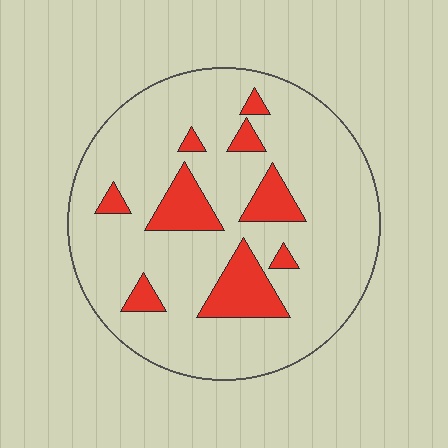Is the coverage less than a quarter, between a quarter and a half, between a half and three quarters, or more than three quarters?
Less than a quarter.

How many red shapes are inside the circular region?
9.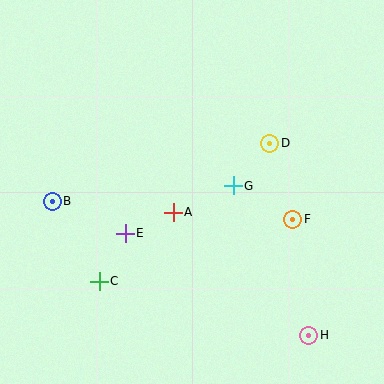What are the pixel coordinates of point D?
Point D is at (270, 143).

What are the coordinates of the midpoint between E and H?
The midpoint between E and H is at (217, 284).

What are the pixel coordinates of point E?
Point E is at (125, 233).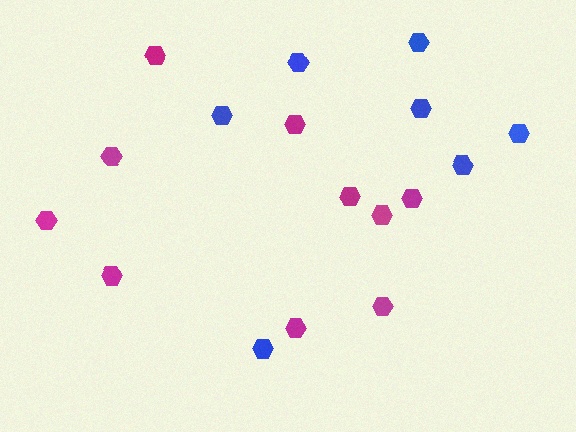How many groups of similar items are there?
There are 2 groups: one group of magenta hexagons (10) and one group of blue hexagons (7).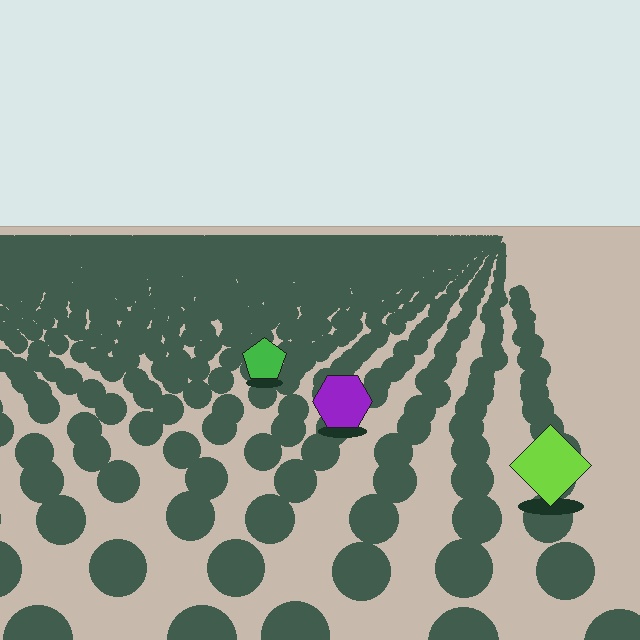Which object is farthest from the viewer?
The green pentagon is farthest from the viewer. It appears smaller and the ground texture around it is denser.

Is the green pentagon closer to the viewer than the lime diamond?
No. The lime diamond is closer — you can tell from the texture gradient: the ground texture is coarser near it.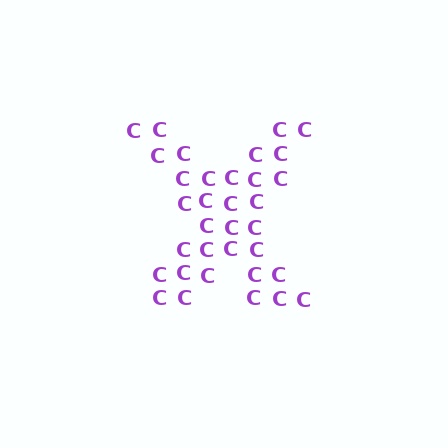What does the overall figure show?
The overall figure shows the letter X.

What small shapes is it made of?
It is made of small letter C's.